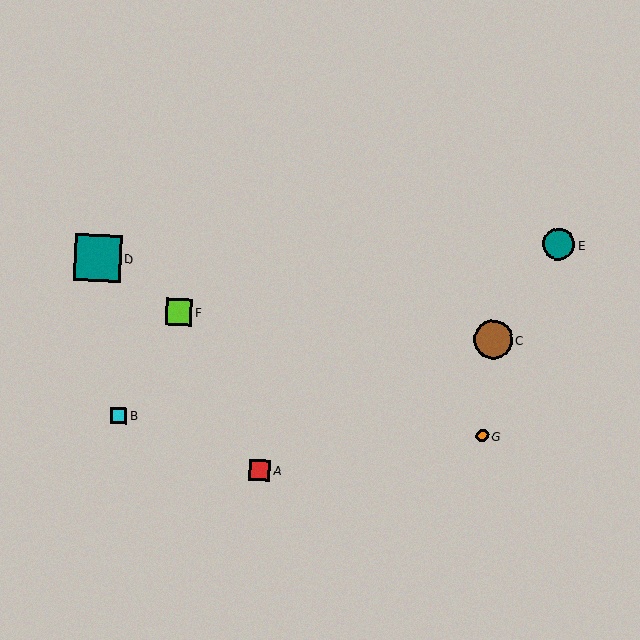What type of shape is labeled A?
Shape A is a red square.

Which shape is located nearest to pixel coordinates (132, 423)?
The cyan square (labeled B) at (119, 415) is nearest to that location.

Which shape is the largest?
The teal square (labeled D) is the largest.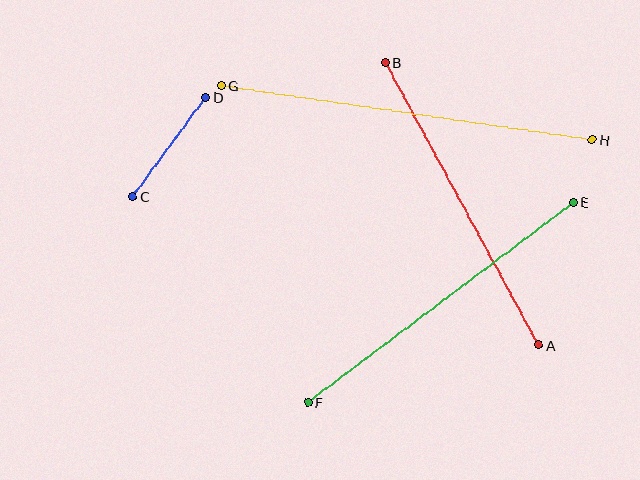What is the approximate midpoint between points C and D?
The midpoint is at approximately (169, 147) pixels.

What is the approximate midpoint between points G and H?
The midpoint is at approximately (407, 113) pixels.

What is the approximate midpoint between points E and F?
The midpoint is at approximately (441, 302) pixels.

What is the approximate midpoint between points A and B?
The midpoint is at approximately (462, 204) pixels.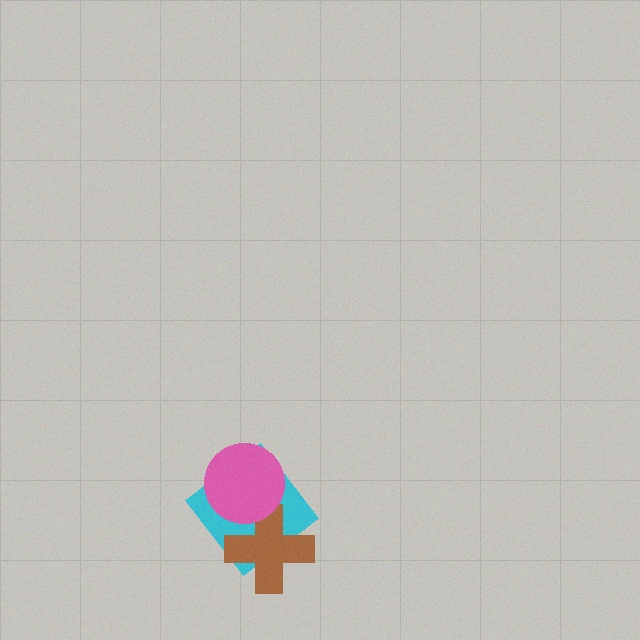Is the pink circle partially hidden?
No, no other shape covers it.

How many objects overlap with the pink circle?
2 objects overlap with the pink circle.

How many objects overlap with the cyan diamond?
2 objects overlap with the cyan diamond.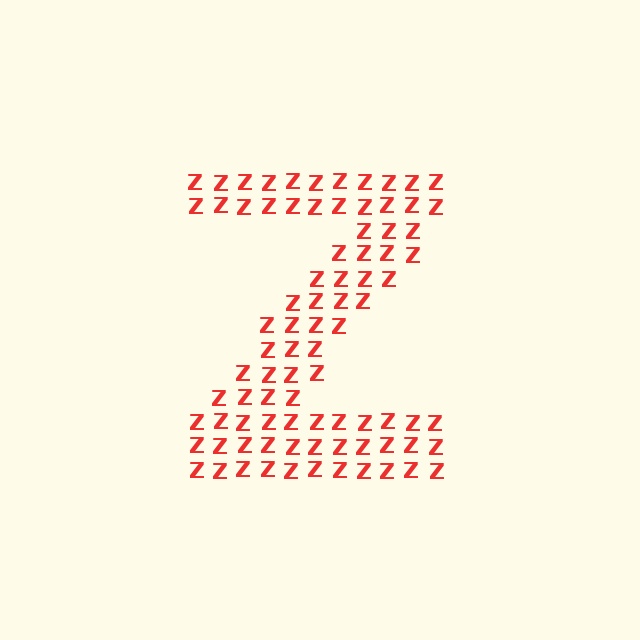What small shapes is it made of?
It is made of small letter Z's.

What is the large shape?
The large shape is the letter Z.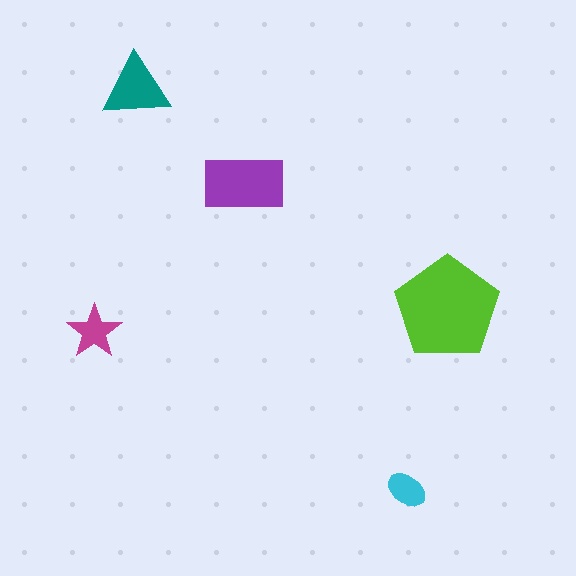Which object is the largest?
The lime pentagon.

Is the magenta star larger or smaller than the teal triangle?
Smaller.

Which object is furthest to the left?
The magenta star is leftmost.